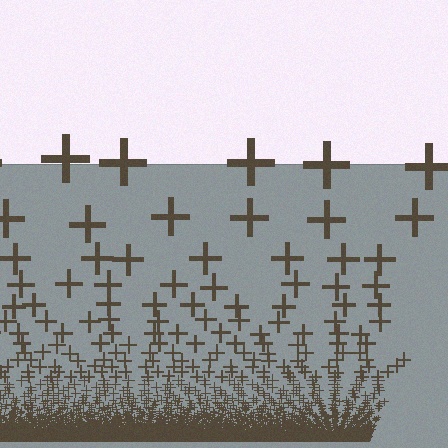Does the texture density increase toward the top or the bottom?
Density increases toward the bottom.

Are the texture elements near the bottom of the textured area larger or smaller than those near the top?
Smaller. The gradient is inverted — elements near the bottom are smaller and denser.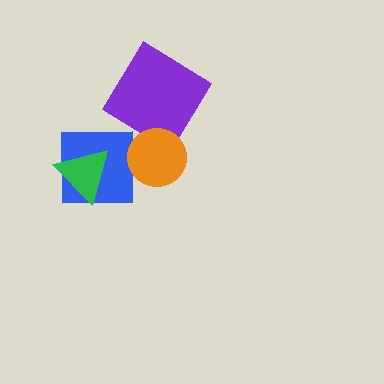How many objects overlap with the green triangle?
1 object overlaps with the green triangle.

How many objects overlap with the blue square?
2 objects overlap with the blue square.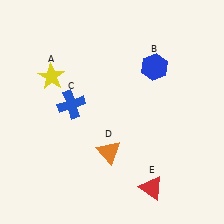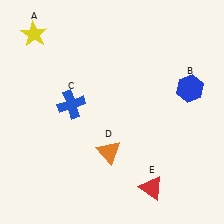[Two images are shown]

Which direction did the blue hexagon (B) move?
The blue hexagon (B) moved right.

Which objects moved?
The objects that moved are: the yellow star (A), the blue hexagon (B).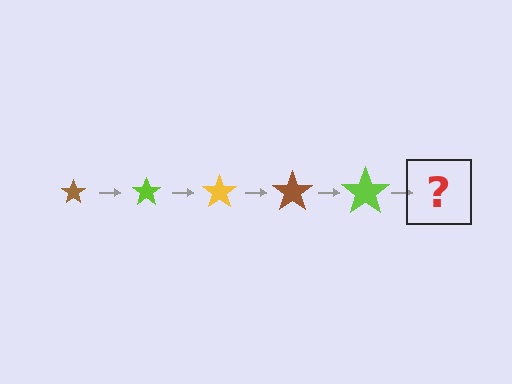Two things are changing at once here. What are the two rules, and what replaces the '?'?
The two rules are that the star grows larger each step and the color cycles through brown, lime, and yellow. The '?' should be a yellow star, larger than the previous one.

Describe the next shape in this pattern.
It should be a yellow star, larger than the previous one.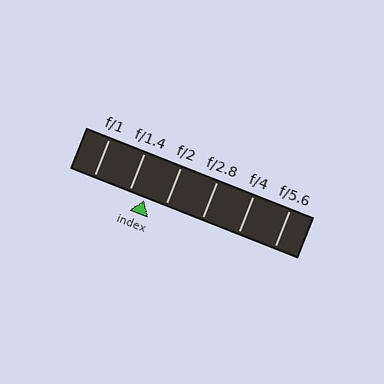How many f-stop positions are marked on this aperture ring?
There are 6 f-stop positions marked.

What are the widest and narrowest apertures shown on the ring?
The widest aperture shown is f/1 and the narrowest is f/5.6.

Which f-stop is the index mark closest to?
The index mark is closest to f/1.4.